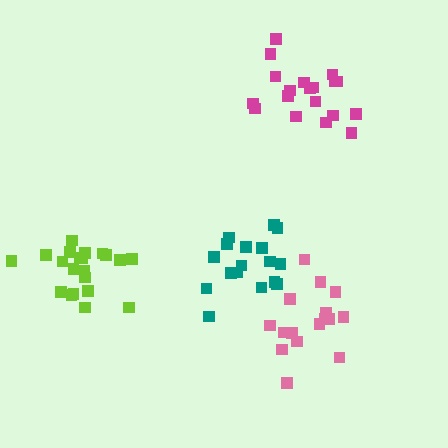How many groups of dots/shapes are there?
There are 4 groups.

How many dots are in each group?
Group 1: 17 dots, Group 2: 21 dots, Group 3: 19 dots, Group 4: 16 dots (73 total).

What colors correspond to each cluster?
The clusters are colored: teal, lime, magenta, pink.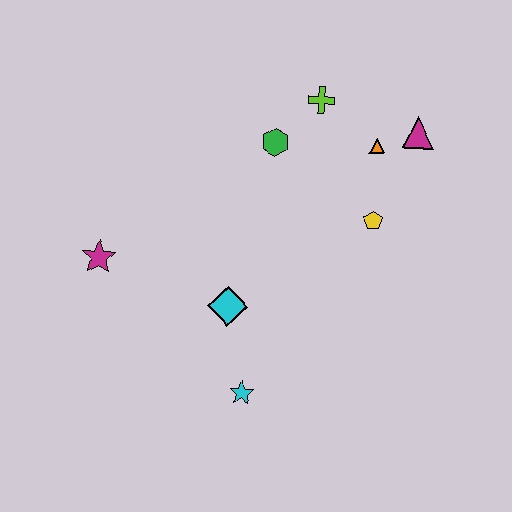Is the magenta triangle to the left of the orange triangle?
No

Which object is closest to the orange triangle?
The magenta triangle is closest to the orange triangle.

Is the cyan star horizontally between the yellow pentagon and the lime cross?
No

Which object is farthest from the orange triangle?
The magenta star is farthest from the orange triangle.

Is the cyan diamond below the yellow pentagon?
Yes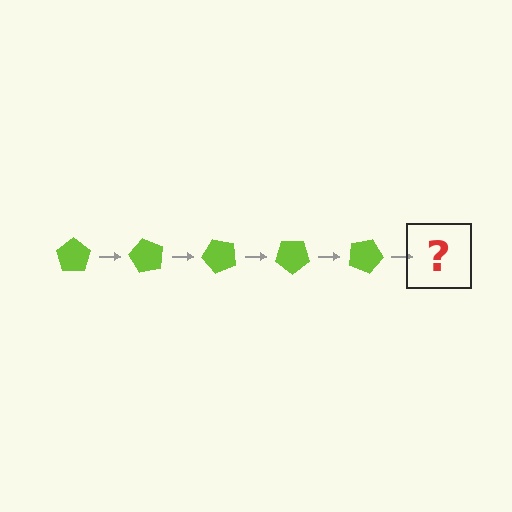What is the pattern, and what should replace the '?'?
The pattern is that the pentagon rotates 60 degrees each step. The '?' should be a lime pentagon rotated 300 degrees.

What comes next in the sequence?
The next element should be a lime pentagon rotated 300 degrees.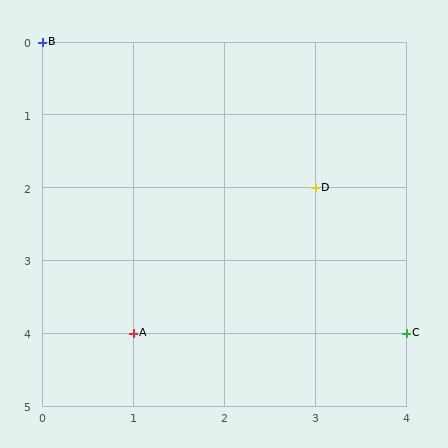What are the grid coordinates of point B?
Point B is at grid coordinates (0, 0).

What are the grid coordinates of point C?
Point C is at grid coordinates (4, 4).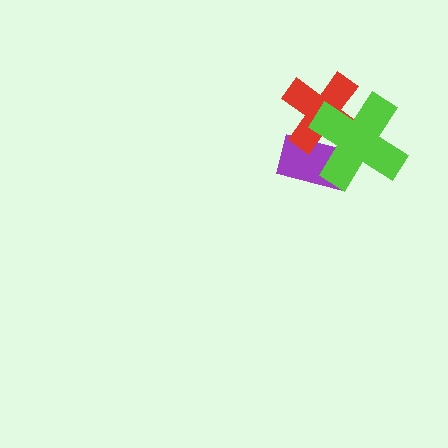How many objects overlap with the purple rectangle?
2 objects overlap with the purple rectangle.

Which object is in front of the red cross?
The lime cross is in front of the red cross.